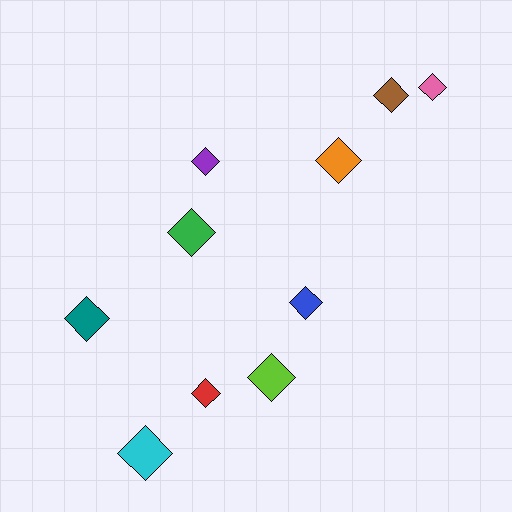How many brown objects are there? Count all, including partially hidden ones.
There is 1 brown object.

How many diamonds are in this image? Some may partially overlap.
There are 10 diamonds.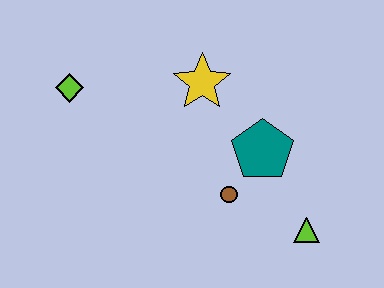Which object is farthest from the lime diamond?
The lime triangle is farthest from the lime diamond.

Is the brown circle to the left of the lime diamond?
No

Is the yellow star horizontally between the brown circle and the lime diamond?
Yes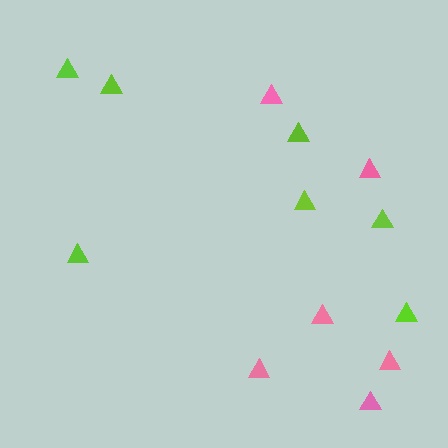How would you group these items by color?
There are 2 groups: one group of lime triangles (7) and one group of pink triangles (6).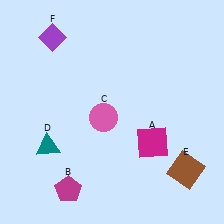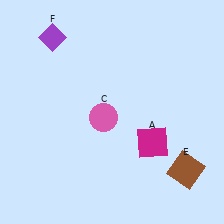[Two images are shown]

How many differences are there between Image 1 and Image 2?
There are 2 differences between the two images.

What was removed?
The teal triangle (D), the magenta pentagon (B) were removed in Image 2.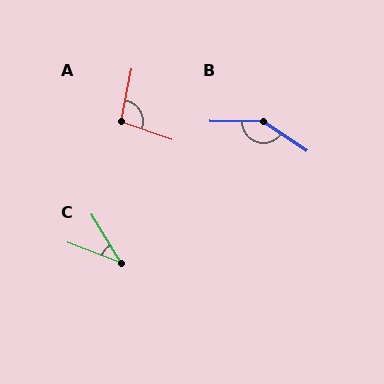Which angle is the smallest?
C, at approximately 38 degrees.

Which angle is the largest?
B, at approximately 147 degrees.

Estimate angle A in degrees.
Approximately 98 degrees.